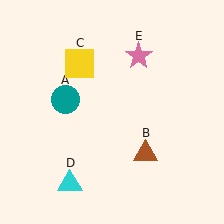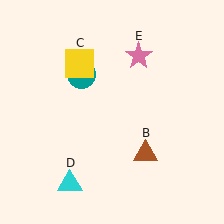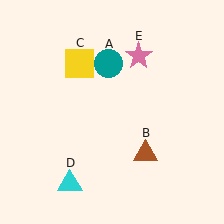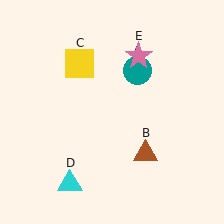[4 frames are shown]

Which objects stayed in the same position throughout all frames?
Brown triangle (object B) and yellow square (object C) and cyan triangle (object D) and pink star (object E) remained stationary.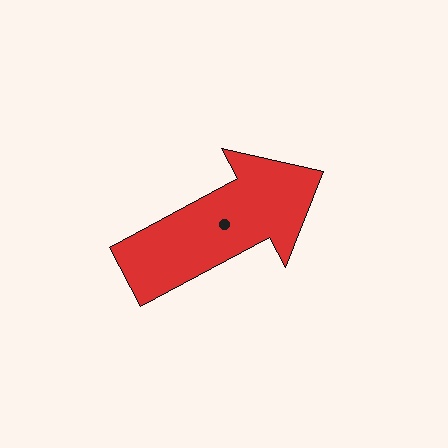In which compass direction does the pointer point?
Northeast.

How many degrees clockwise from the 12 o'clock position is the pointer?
Approximately 62 degrees.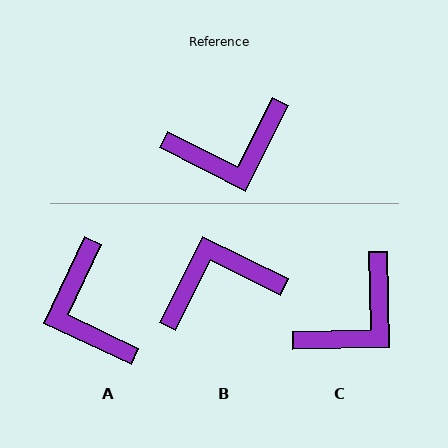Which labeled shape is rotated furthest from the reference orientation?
B, about 179 degrees away.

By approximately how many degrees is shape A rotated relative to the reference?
Approximately 88 degrees clockwise.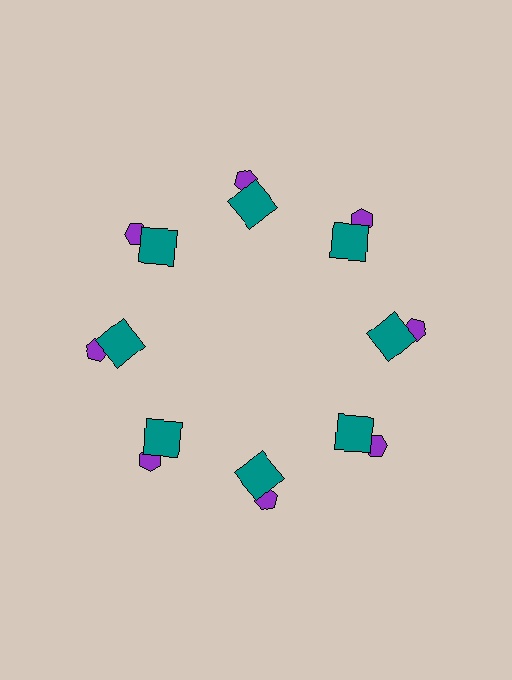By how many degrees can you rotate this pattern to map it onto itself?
The pattern maps onto itself every 45 degrees of rotation.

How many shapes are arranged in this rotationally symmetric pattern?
There are 16 shapes, arranged in 8 groups of 2.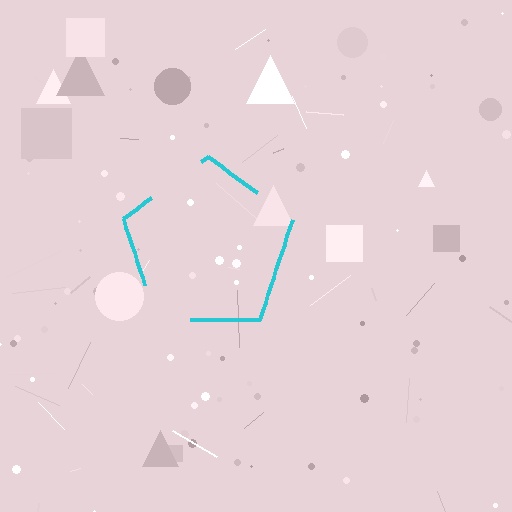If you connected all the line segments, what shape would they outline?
They would outline a pentagon.